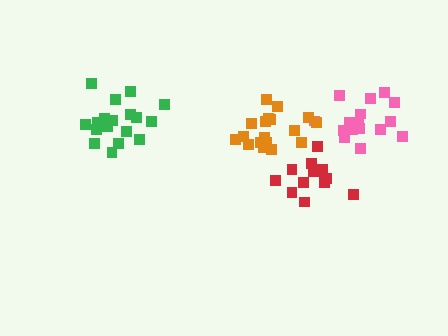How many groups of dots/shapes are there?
There are 4 groups.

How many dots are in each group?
Group 1: 18 dots, Group 2: 16 dots, Group 3: 18 dots, Group 4: 14 dots (66 total).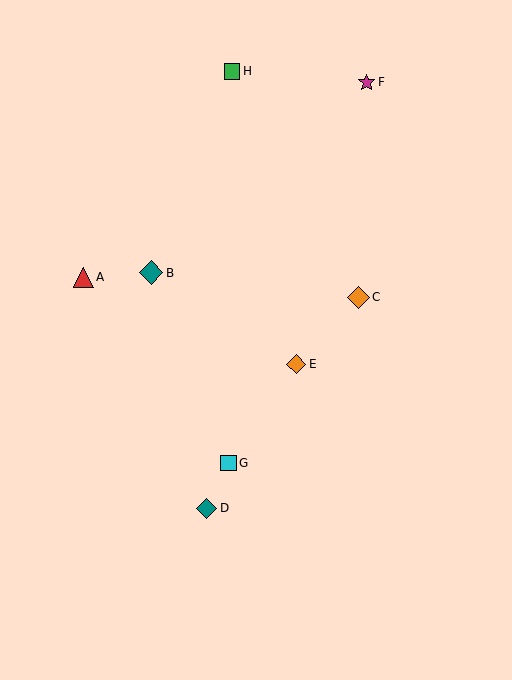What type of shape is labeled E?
Shape E is an orange diamond.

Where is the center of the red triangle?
The center of the red triangle is at (83, 277).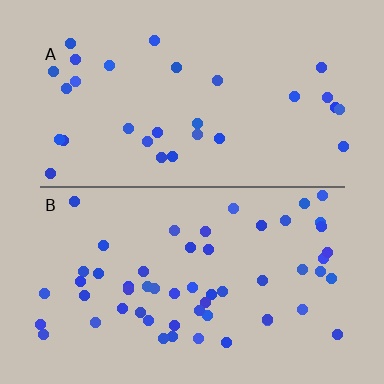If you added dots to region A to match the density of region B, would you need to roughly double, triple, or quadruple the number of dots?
Approximately double.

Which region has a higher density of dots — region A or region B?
B (the bottom).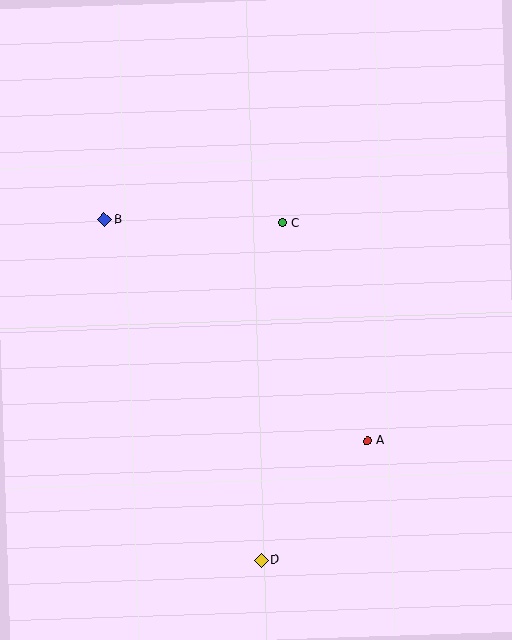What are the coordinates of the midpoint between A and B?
The midpoint between A and B is at (236, 330).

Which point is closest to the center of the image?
Point C at (282, 223) is closest to the center.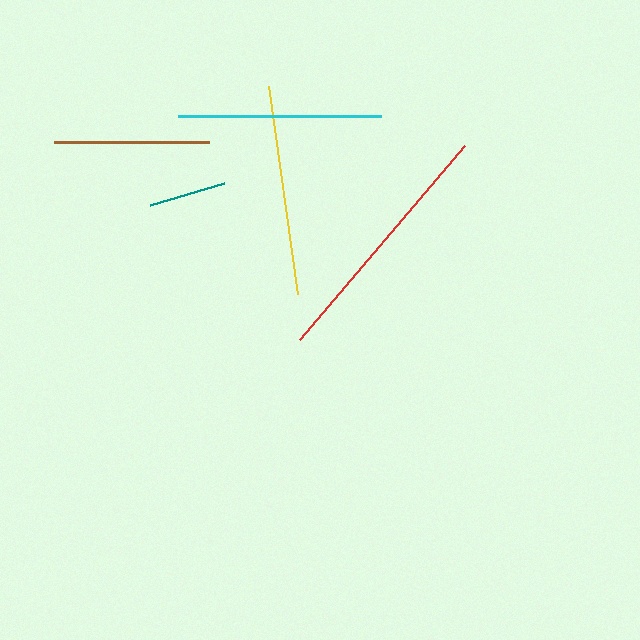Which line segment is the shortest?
The teal line is the shortest at approximately 77 pixels.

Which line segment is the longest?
The red line is the longest at approximately 254 pixels.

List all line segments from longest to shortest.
From longest to shortest: red, yellow, cyan, brown, teal.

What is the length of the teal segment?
The teal segment is approximately 77 pixels long.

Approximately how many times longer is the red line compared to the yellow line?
The red line is approximately 1.2 times the length of the yellow line.